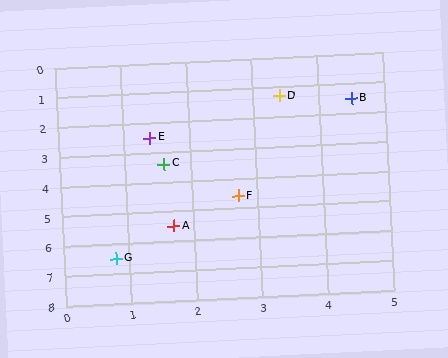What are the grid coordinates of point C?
Point C is at approximately (1.6, 3.4).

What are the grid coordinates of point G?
Point G is at approximately (0.8, 6.5).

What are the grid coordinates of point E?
Point E is at approximately (1.4, 2.5).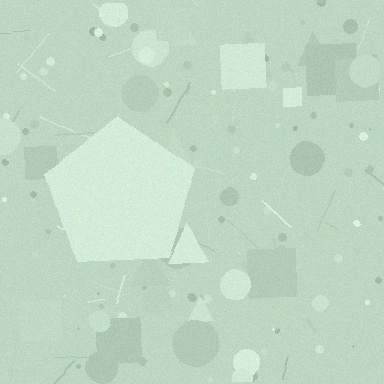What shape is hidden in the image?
A pentagon is hidden in the image.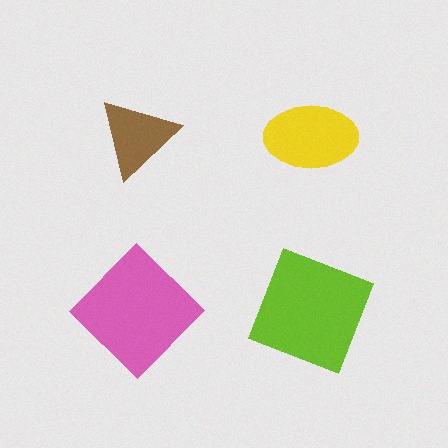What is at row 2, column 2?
A lime square.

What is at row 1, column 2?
A yellow ellipse.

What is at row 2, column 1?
A pink diamond.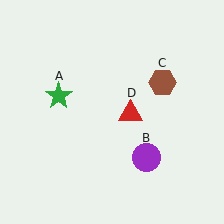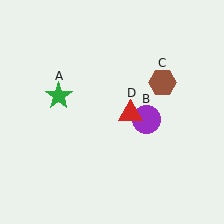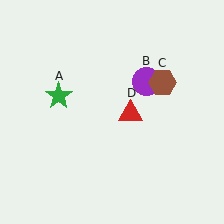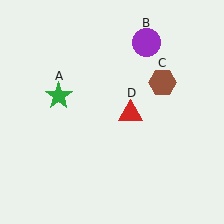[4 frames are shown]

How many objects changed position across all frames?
1 object changed position: purple circle (object B).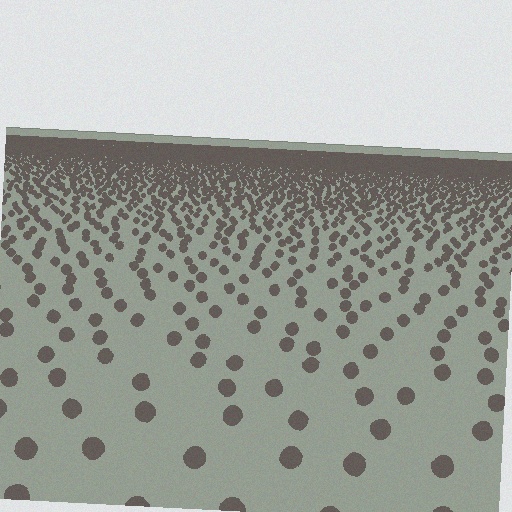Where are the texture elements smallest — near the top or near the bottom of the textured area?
Near the top.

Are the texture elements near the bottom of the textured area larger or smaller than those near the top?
Larger. Near the bottom, elements are closer to the viewer and appear at a bigger on-screen size.